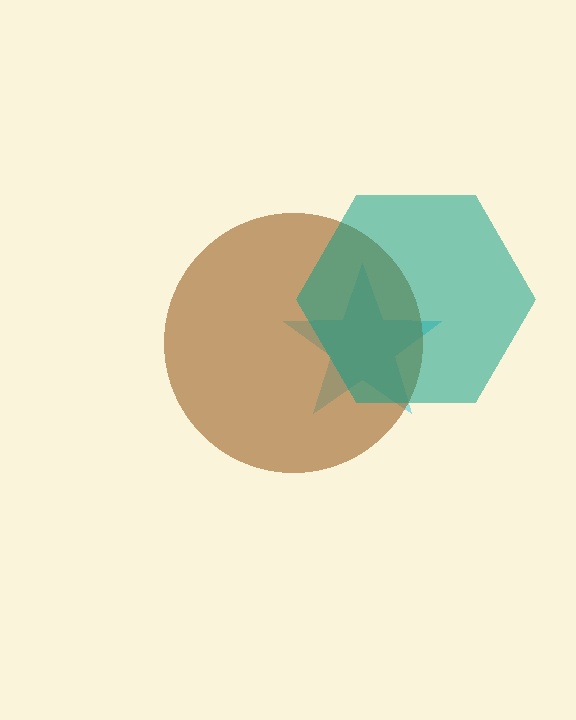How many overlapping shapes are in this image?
There are 3 overlapping shapes in the image.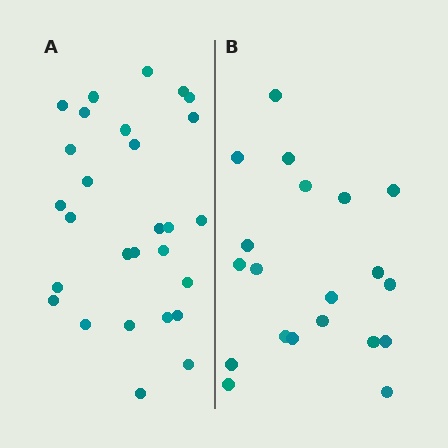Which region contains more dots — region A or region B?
Region A (the left region) has more dots.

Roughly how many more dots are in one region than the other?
Region A has roughly 8 or so more dots than region B.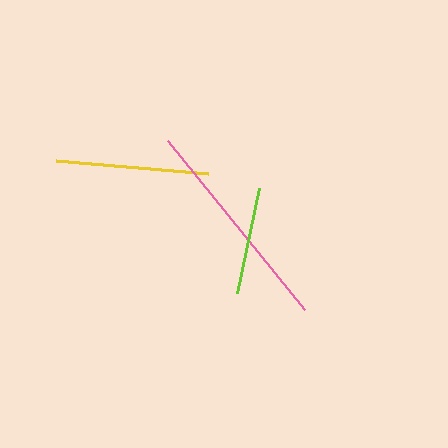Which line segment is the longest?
The pink line is the longest at approximately 217 pixels.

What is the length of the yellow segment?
The yellow segment is approximately 153 pixels long.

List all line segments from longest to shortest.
From longest to shortest: pink, yellow, lime.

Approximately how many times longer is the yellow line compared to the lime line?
The yellow line is approximately 1.4 times the length of the lime line.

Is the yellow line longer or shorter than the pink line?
The pink line is longer than the yellow line.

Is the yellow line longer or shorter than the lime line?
The yellow line is longer than the lime line.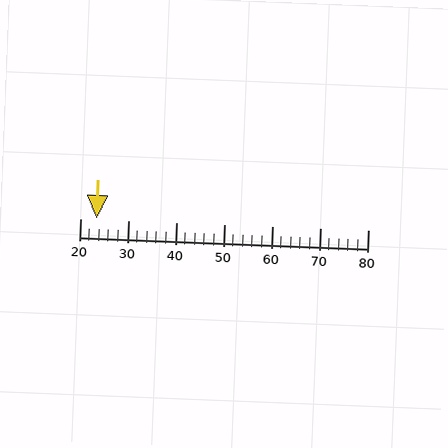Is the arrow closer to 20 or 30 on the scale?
The arrow is closer to 20.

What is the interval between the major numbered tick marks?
The major tick marks are spaced 10 units apart.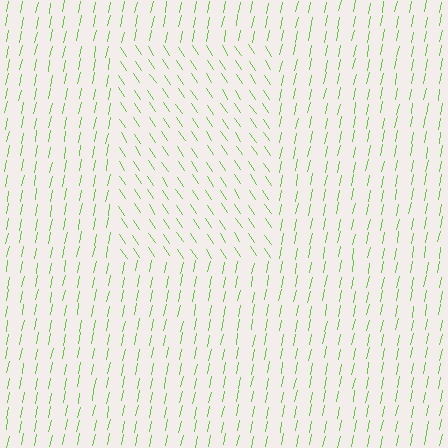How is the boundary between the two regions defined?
The boundary is defined purely by a change in line orientation (approximately 45 degrees difference). All lines are the same color and thickness.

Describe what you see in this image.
The image is filled with small lime line segments. A rectangle region in the image has lines oriented differently from the surrounding lines, creating a visible texture boundary.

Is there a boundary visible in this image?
Yes, there is a texture boundary formed by a change in line orientation.